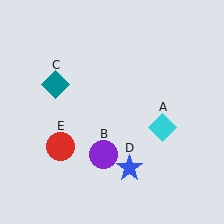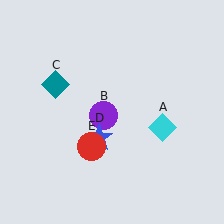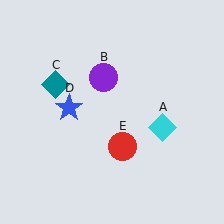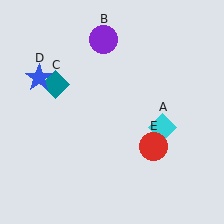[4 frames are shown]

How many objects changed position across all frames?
3 objects changed position: purple circle (object B), blue star (object D), red circle (object E).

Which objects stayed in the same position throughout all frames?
Cyan diamond (object A) and teal diamond (object C) remained stationary.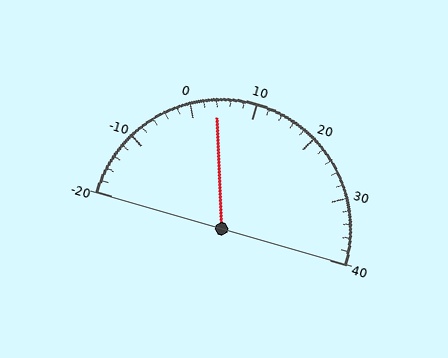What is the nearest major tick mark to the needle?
The nearest major tick mark is 0.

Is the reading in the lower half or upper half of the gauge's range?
The reading is in the lower half of the range (-20 to 40).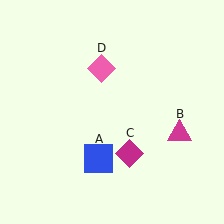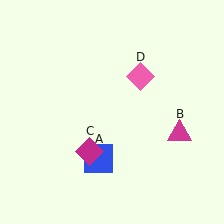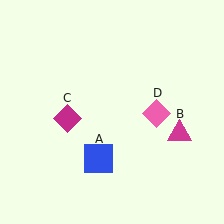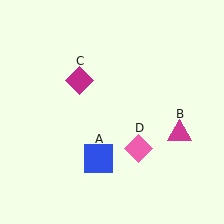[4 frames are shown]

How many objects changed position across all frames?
2 objects changed position: magenta diamond (object C), pink diamond (object D).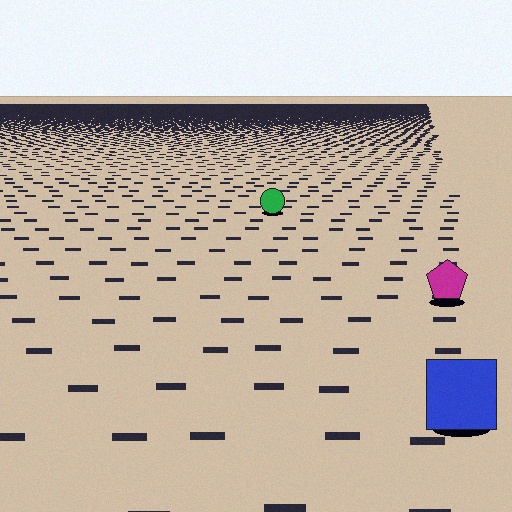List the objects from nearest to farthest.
From nearest to farthest: the blue square, the magenta pentagon, the green circle.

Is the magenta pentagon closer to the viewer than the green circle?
Yes. The magenta pentagon is closer — you can tell from the texture gradient: the ground texture is coarser near it.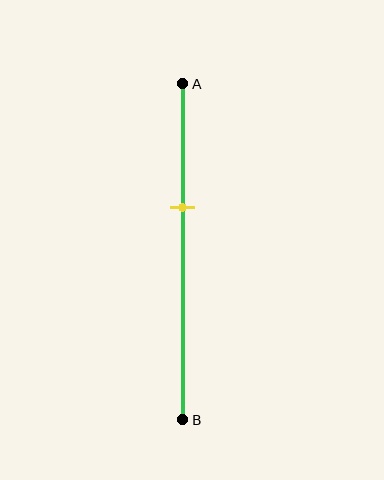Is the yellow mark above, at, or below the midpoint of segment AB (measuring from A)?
The yellow mark is above the midpoint of segment AB.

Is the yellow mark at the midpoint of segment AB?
No, the mark is at about 35% from A, not at the 50% midpoint.